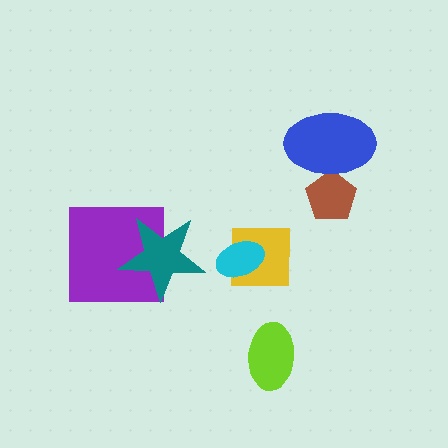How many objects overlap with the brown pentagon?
1 object overlaps with the brown pentagon.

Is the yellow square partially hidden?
Yes, it is partially covered by another shape.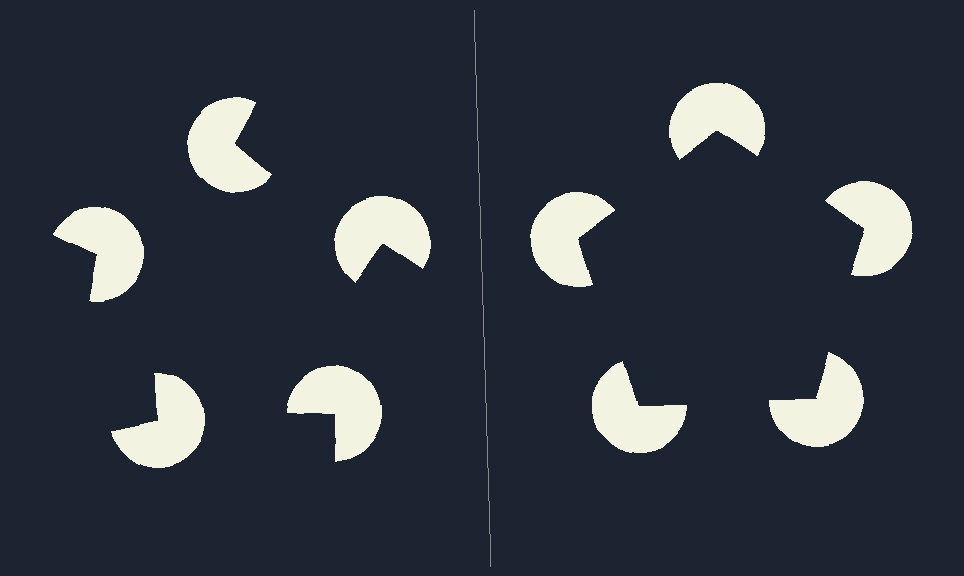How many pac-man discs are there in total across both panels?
10 — 5 on each side.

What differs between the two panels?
The pac-man discs are positioned identically on both sides; only the wedge orientations differ. On the right they align to a pentagon; on the left they are misaligned.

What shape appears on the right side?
An illusory pentagon.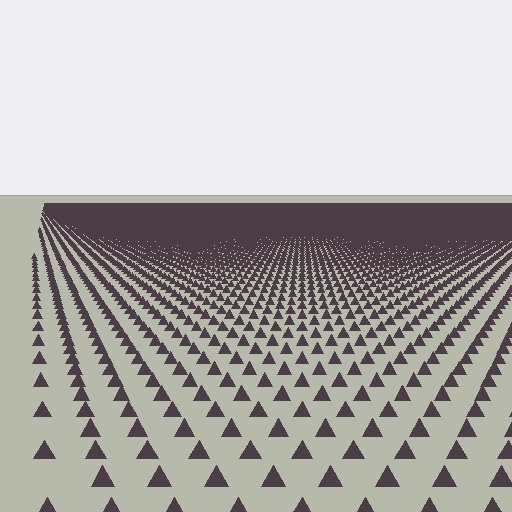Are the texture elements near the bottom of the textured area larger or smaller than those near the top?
Larger. Near the bottom, elements are closer to the viewer and appear at a bigger on-screen size.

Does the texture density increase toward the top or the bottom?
Density increases toward the top.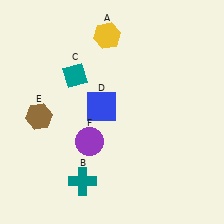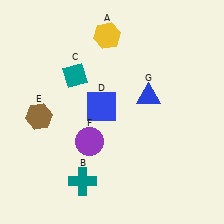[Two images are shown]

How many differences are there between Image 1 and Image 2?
There is 1 difference between the two images.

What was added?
A blue triangle (G) was added in Image 2.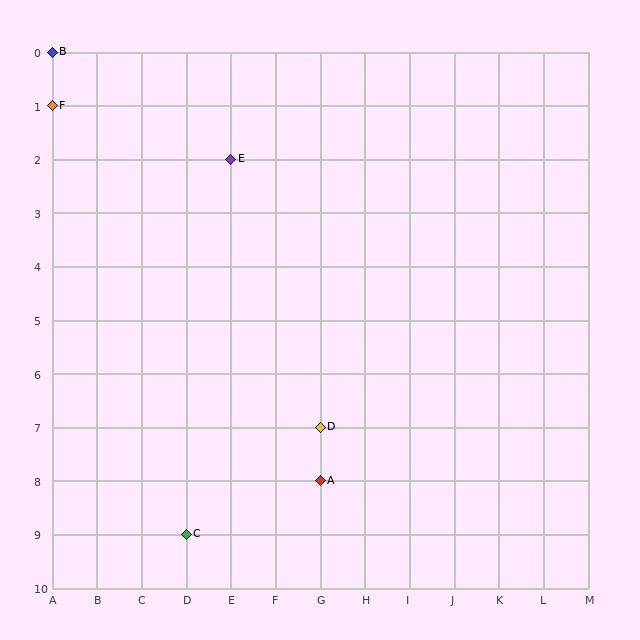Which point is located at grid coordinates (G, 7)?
Point D is at (G, 7).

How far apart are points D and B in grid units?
Points D and B are 6 columns and 7 rows apart (about 9.2 grid units diagonally).